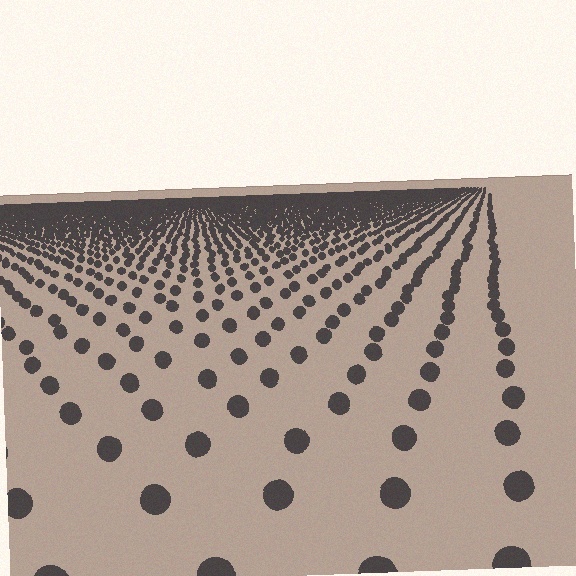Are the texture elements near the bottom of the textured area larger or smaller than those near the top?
Larger. Near the bottom, elements are closer to the viewer and appear at a bigger on-screen size.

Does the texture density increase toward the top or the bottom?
Density increases toward the top.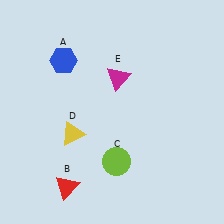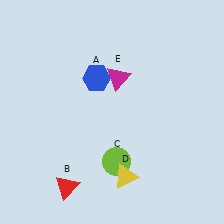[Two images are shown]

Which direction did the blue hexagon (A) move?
The blue hexagon (A) moved right.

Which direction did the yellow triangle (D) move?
The yellow triangle (D) moved right.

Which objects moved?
The objects that moved are: the blue hexagon (A), the yellow triangle (D).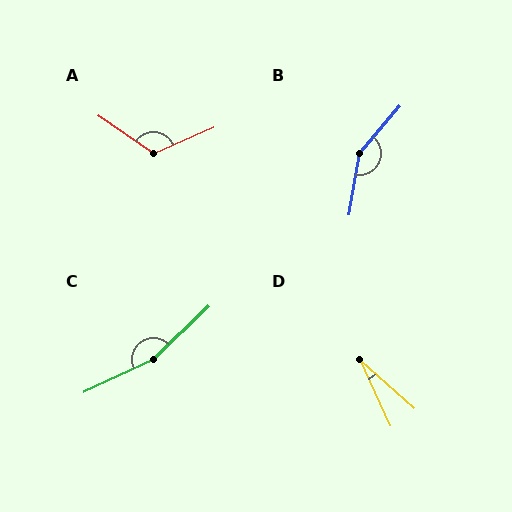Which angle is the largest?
C, at approximately 161 degrees.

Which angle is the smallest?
D, at approximately 23 degrees.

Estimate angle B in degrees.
Approximately 148 degrees.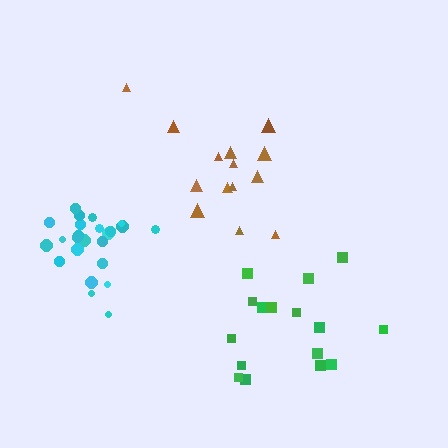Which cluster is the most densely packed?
Cyan.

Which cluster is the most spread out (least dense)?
Brown.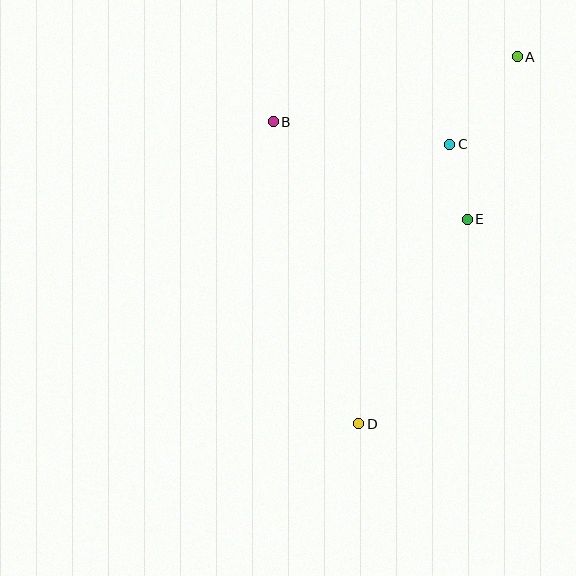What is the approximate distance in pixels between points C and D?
The distance between C and D is approximately 294 pixels.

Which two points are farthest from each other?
Points A and D are farthest from each other.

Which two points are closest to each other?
Points C and E are closest to each other.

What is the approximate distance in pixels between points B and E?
The distance between B and E is approximately 217 pixels.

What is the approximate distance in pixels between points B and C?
The distance between B and C is approximately 178 pixels.